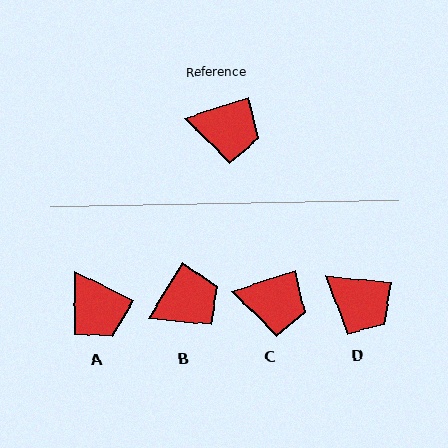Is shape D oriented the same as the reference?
No, it is off by about 24 degrees.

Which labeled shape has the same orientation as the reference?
C.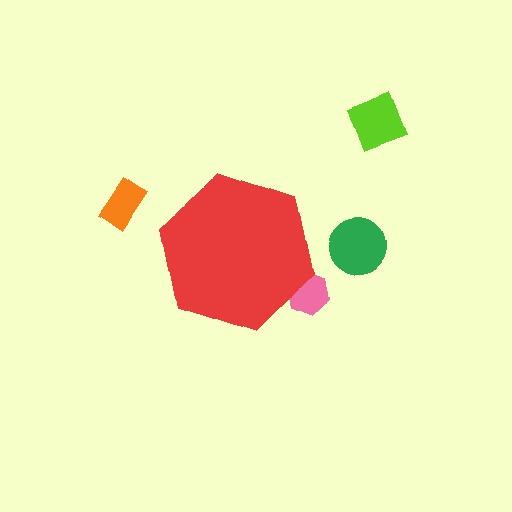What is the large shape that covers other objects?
A red hexagon.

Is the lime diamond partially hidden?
No, the lime diamond is fully visible.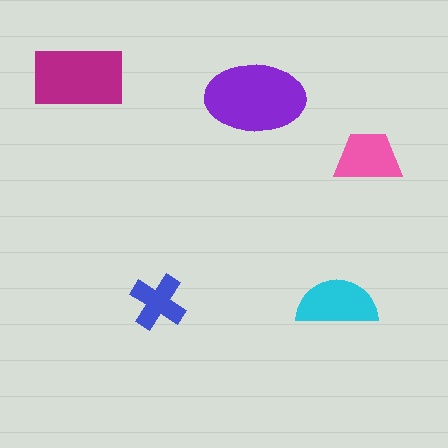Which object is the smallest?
The blue cross.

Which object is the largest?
The purple ellipse.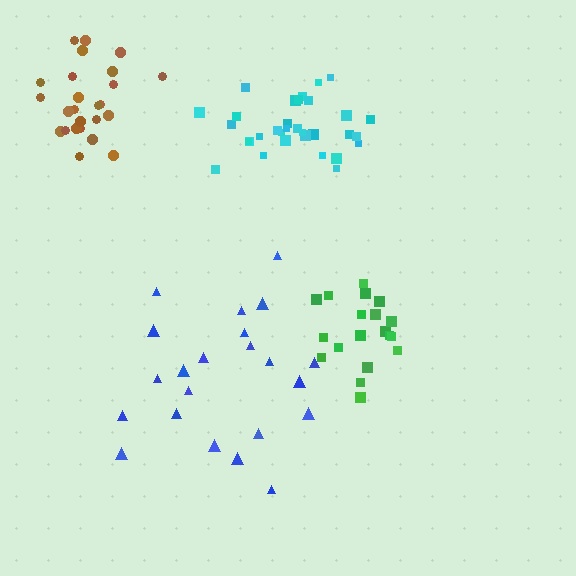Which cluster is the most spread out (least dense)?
Blue.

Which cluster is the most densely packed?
Cyan.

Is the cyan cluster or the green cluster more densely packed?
Cyan.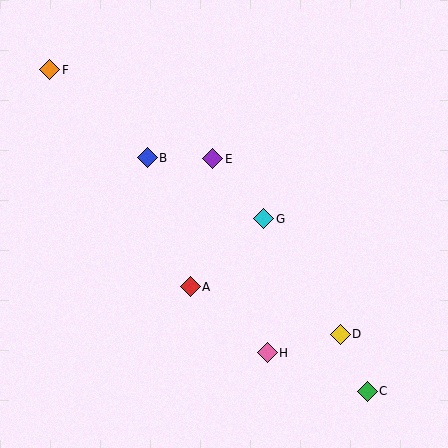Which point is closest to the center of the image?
Point G at (264, 219) is closest to the center.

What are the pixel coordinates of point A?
Point A is at (190, 287).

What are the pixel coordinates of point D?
Point D is at (340, 334).